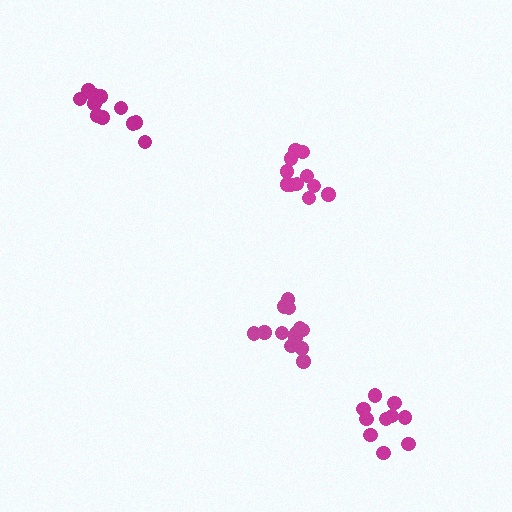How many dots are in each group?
Group 1: 11 dots, Group 2: 13 dots, Group 3: 14 dots, Group 4: 10 dots (48 total).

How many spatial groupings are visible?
There are 4 spatial groupings.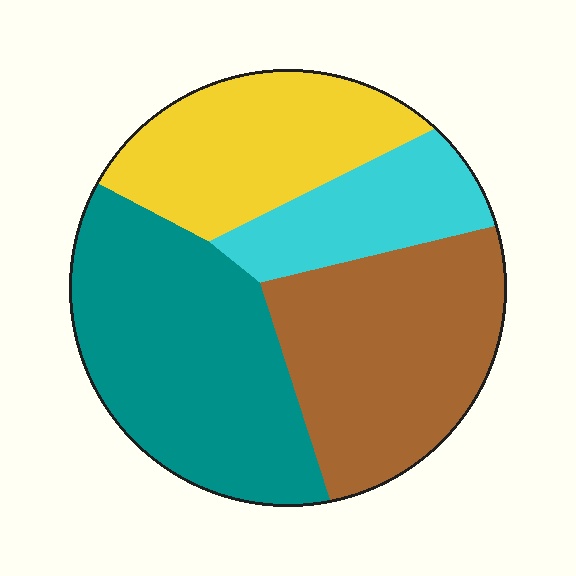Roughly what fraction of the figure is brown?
Brown takes up about one third (1/3) of the figure.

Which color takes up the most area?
Teal, at roughly 35%.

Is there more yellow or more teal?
Teal.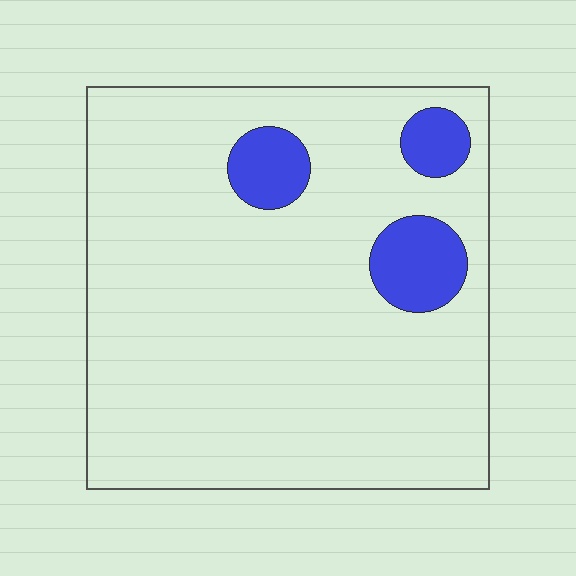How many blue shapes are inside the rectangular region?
3.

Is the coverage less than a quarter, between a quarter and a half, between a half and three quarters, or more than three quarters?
Less than a quarter.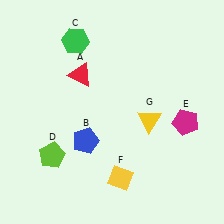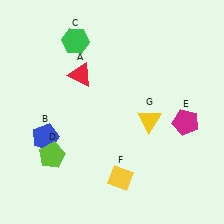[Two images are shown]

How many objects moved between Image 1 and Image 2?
1 object moved between the two images.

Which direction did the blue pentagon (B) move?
The blue pentagon (B) moved left.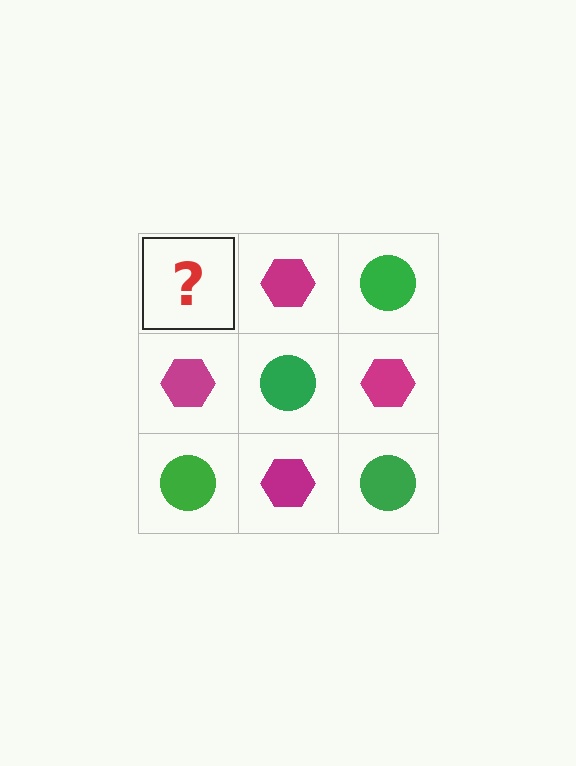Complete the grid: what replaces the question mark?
The question mark should be replaced with a green circle.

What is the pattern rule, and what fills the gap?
The rule is that it alternates green circle and magenta hexagon in a checkerboard pattern. The gap should be filled with a green circle.